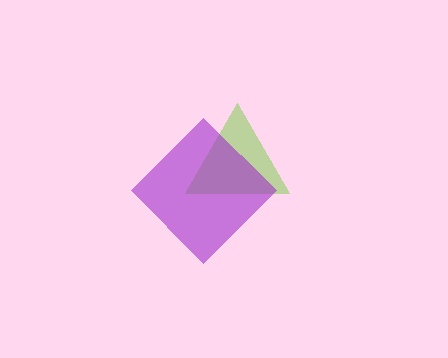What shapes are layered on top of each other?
The layered shapes are: a lime triangle, a purple diamond.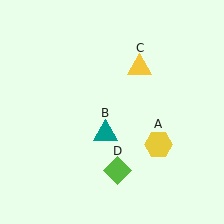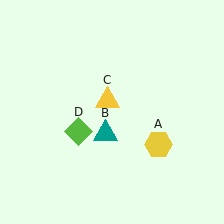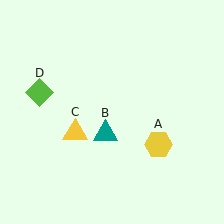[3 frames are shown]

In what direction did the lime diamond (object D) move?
The lime diamond (object D) moved up and to the left.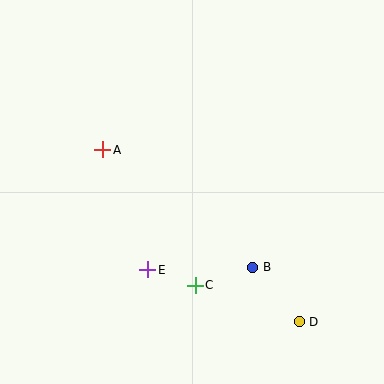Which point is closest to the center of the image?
Point E at (148, 270) is closest to the center.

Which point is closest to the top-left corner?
Point A is closest to the top-left corner.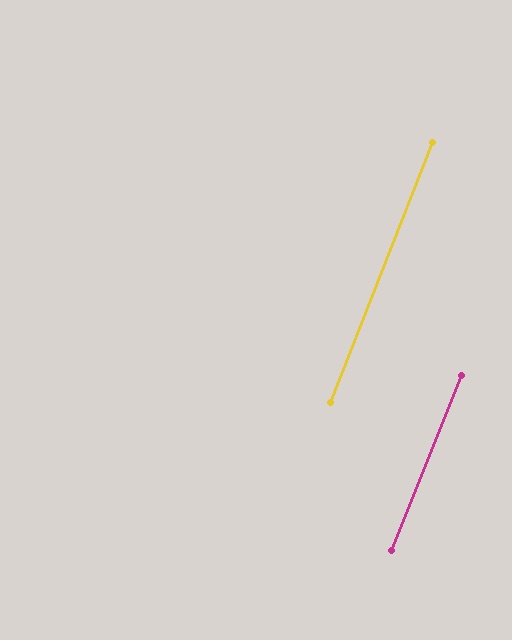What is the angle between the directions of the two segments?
Approximately 0 degrees.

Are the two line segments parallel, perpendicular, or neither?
Parallel — their directions differ by only 0.2°.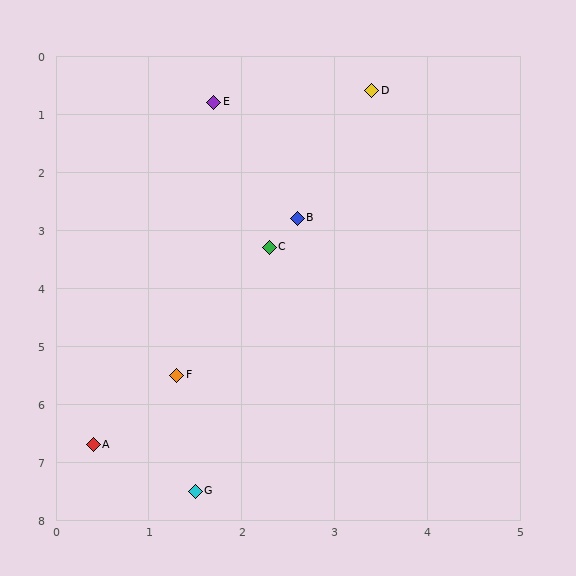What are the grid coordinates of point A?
Point A is at approximately (0.4, 6.7).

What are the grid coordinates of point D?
Point D is at approximately (3.4, 0.6).